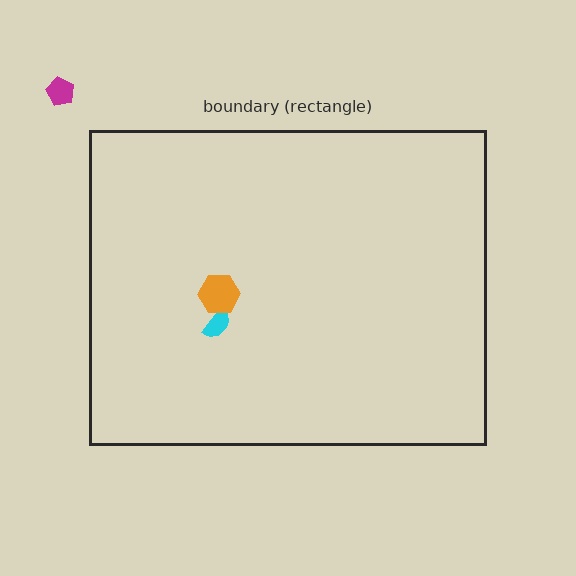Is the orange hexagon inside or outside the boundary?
Inside.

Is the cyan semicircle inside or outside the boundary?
Inside.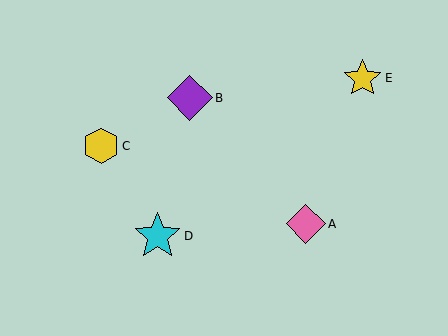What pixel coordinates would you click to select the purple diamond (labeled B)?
Click at (190, 98) to select the purple diamond B.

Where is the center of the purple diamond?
The center of the purple diamond is at (190, 98).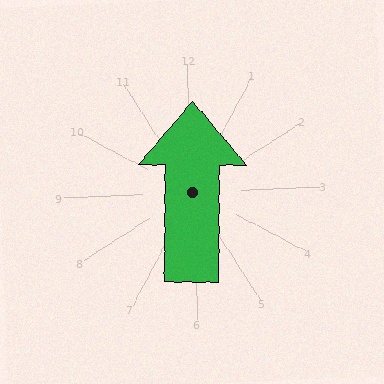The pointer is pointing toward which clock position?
Roughly 12 o'clock.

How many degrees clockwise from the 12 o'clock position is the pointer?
Approximately 3 degrees.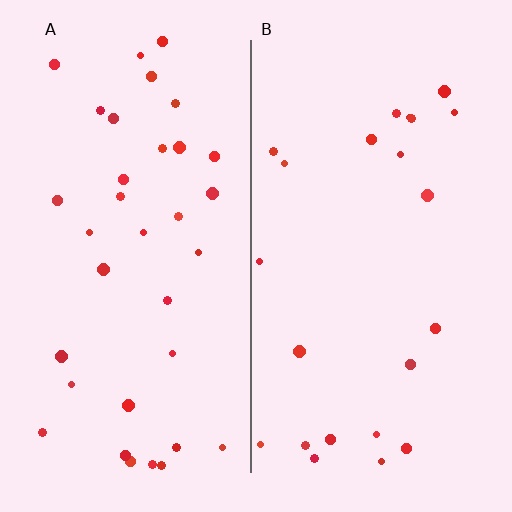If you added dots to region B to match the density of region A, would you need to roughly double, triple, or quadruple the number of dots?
Approximately double.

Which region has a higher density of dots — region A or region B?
A (the left).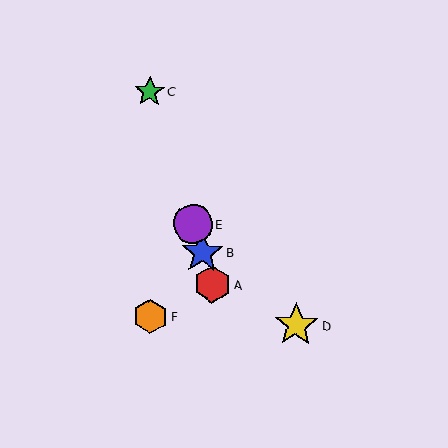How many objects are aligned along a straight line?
4 objects (A, B, C, E) are aligned along a straight line.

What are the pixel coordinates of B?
Object B is at (202, 253).